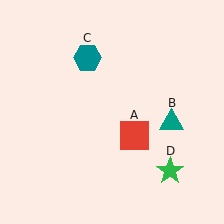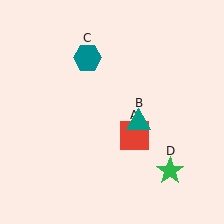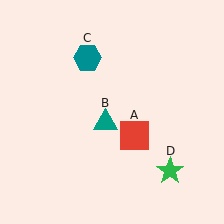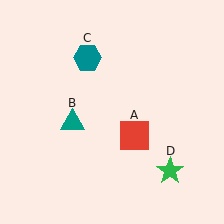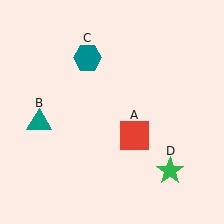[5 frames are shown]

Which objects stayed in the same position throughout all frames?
Red square (object A) and teal hexagon (object C) and green star (object D) remained stationary.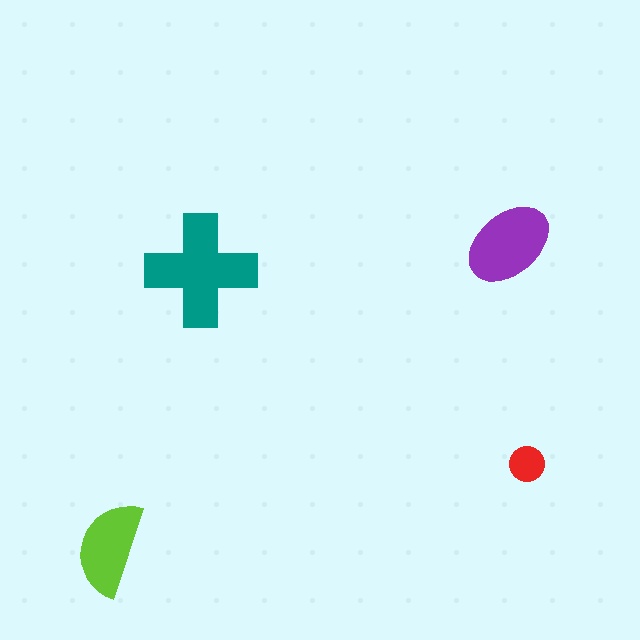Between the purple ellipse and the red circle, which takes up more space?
The purple ellipse.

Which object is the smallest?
The red circle.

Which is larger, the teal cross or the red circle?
The teal cross.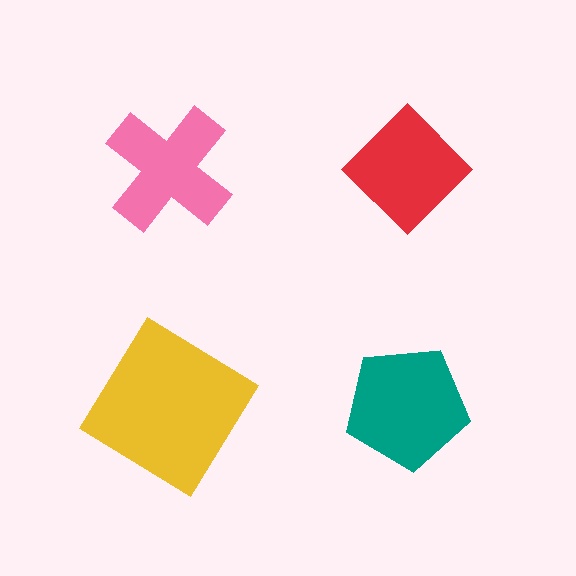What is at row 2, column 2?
A teal pentagon.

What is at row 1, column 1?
A pink cross.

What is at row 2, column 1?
A yellow diamond.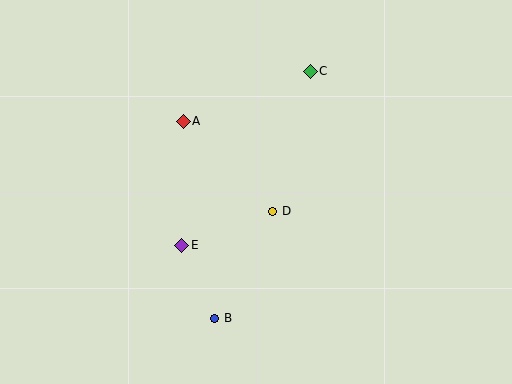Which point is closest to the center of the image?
Point D at (273, 211) is closest to the center.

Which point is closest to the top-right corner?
Point C is closest to the top-right corner.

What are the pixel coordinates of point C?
Point C is at (310, 71).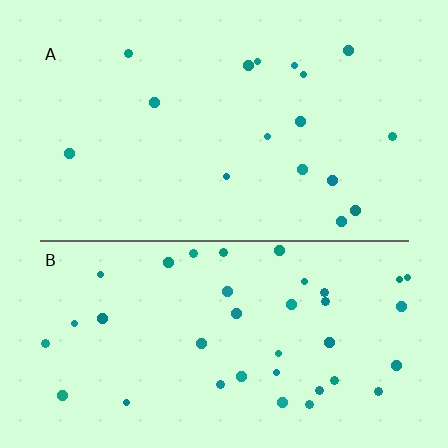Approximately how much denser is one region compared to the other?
Approximately 2.3× — region B over region A.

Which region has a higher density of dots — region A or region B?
B (the bottom).